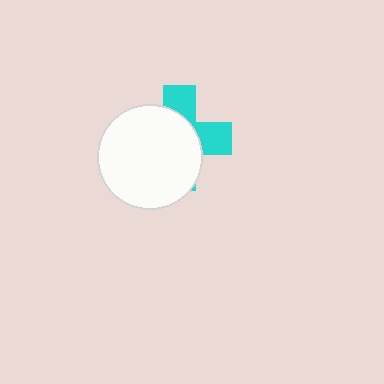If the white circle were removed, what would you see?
You would see the complete cyan cross.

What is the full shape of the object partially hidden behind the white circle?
The partially hidden object is a cyan cross.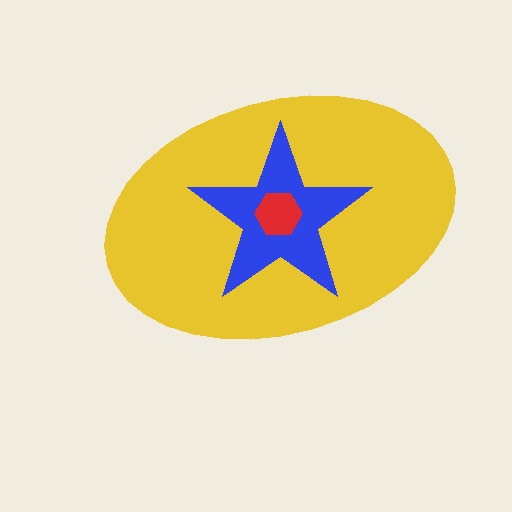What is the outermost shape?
The yellow ellipse.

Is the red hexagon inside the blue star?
Yes.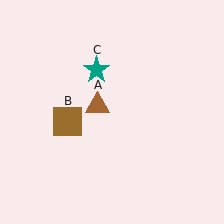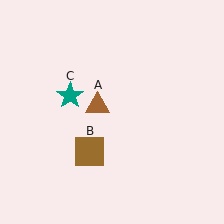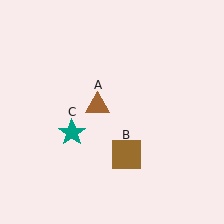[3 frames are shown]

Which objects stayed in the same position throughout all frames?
Brown triangle (object A) remained stationary.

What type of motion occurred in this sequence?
The brown square (object B), teal star (object C) rotated counterclockwise around the center of the scene.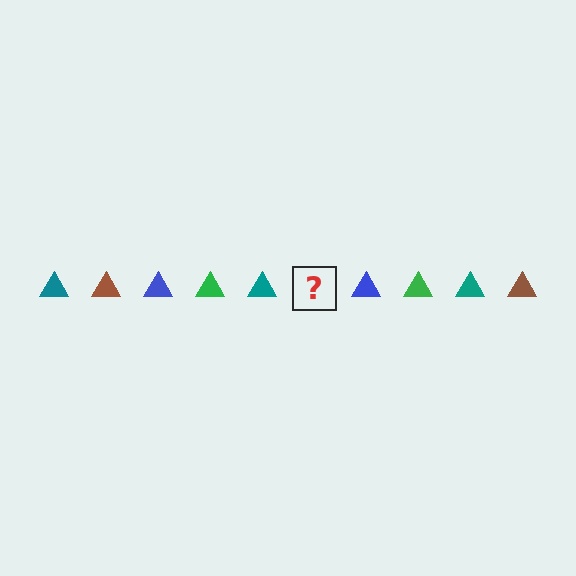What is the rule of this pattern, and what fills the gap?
The rule is that the pattern cycles through teal, brown, blue, green triangles. The gap should be filled with a brown triangle.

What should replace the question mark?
The question mark should be replaced with a brown triangle.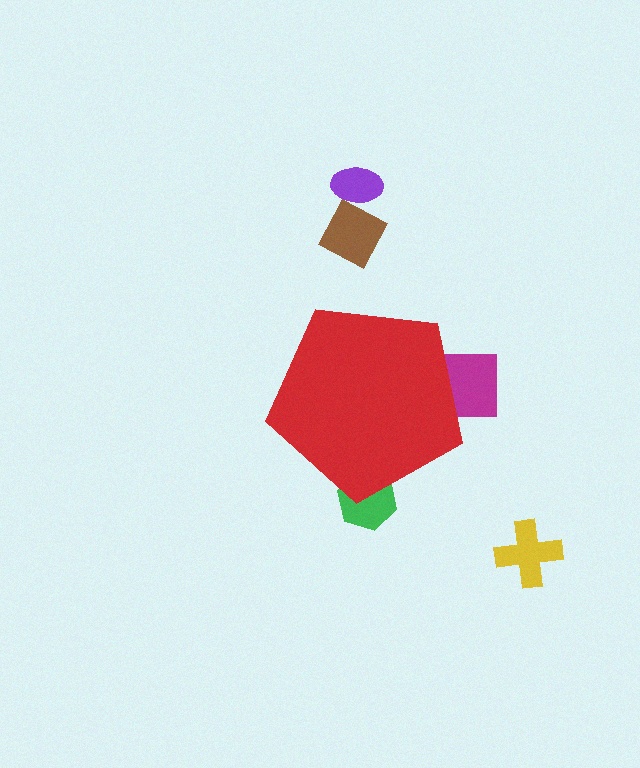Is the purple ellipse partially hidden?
No, the purple ellipse is fully visible.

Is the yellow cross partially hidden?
No, the yellow cross is fully visible.